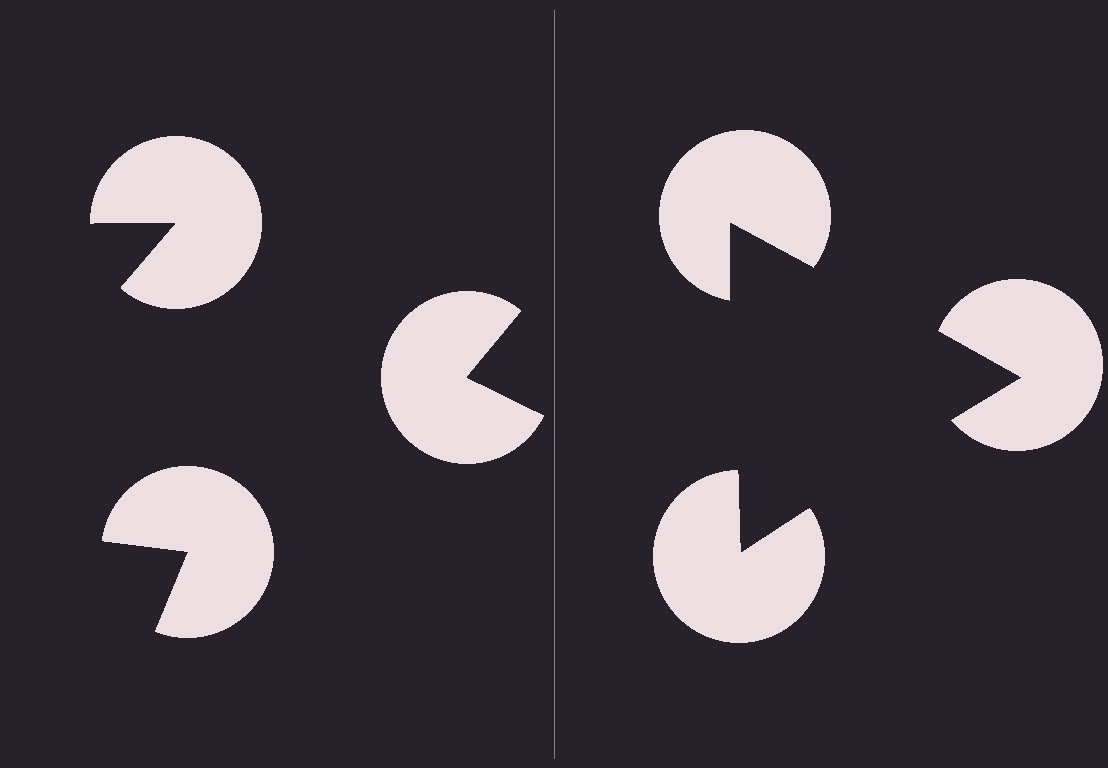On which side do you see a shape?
An illusory triangle appears on the right side. On the left side the wedge cuts are rotated, so no coherent shape forms.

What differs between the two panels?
The pac-man discs are positioned identically on both sides; only the wedge orientations differ. On the right they align to a triangle; on the left they are misaligned.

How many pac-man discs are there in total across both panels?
6 — 3 on each side.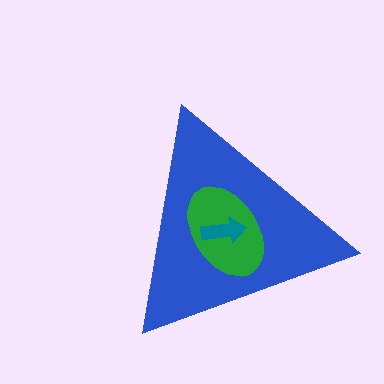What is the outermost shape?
The blue triangle.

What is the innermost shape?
The teal arrow.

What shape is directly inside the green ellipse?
The teal arrow.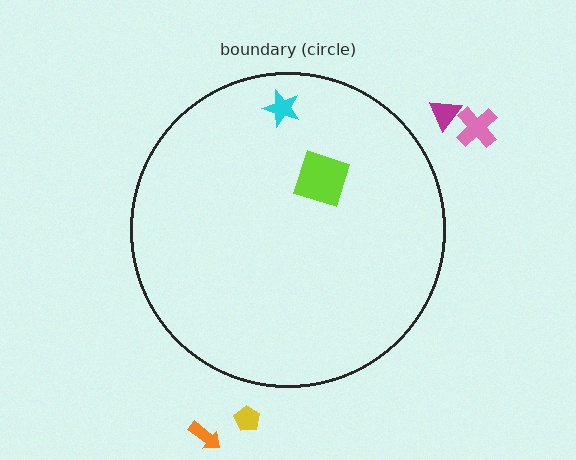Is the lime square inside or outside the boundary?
Inside.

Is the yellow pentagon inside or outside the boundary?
Outside.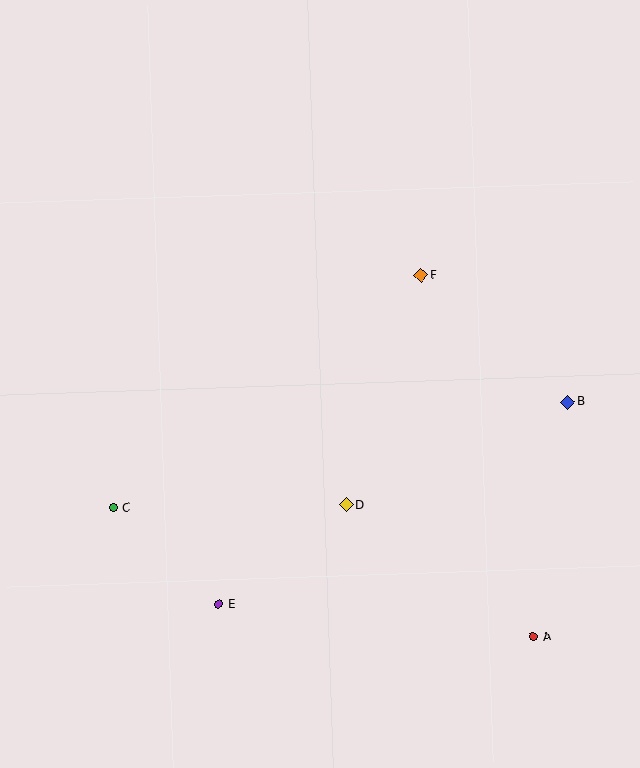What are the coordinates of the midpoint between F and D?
The midpoint between F and D is at (384, 390).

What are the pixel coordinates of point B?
Point B is at (568, 402).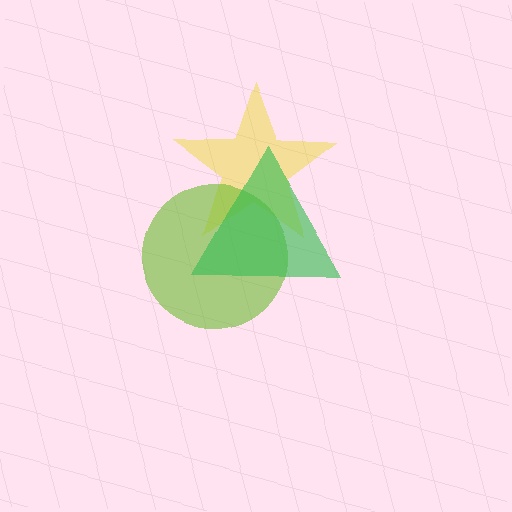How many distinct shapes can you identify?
There are 3 distinct shapes: a yellow star, a lime circle, a green triangle.